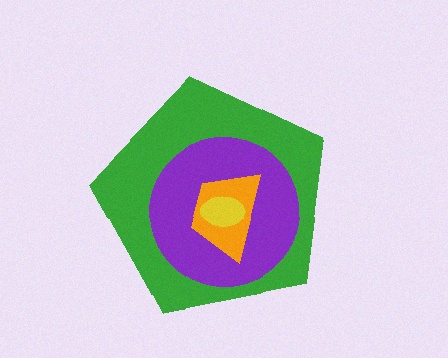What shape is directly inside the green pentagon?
The purple circle.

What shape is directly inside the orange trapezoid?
The yellow ellipse.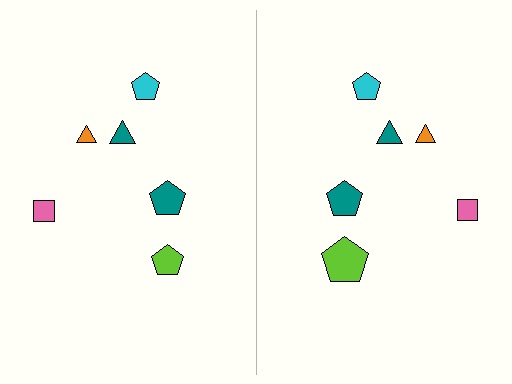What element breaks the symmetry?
The lime pentagon on the right side has a different size than its mirror counterpart.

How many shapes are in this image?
There are 12 shapes in this image.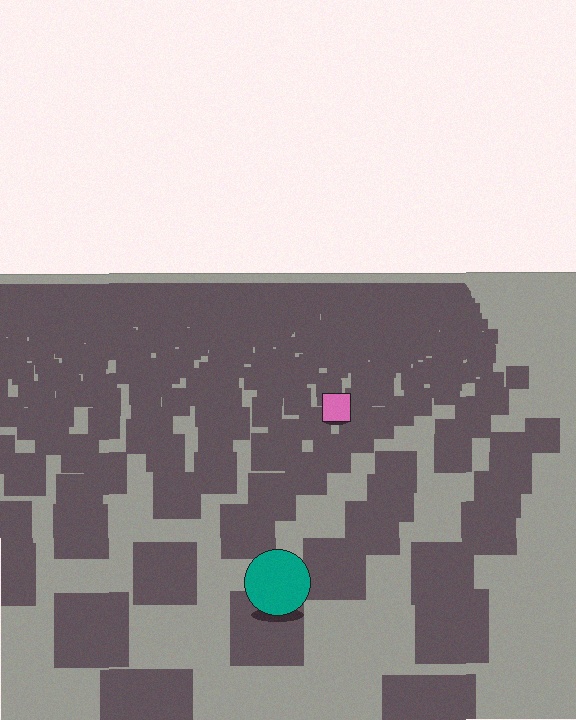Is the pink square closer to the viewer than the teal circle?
No. The teal circle is closer — you can tell from the texture gradient: the ground texture is coarser near it.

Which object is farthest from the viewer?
The pink square is farthest from the viewer. It appears smaller and the ground texture around it is denser.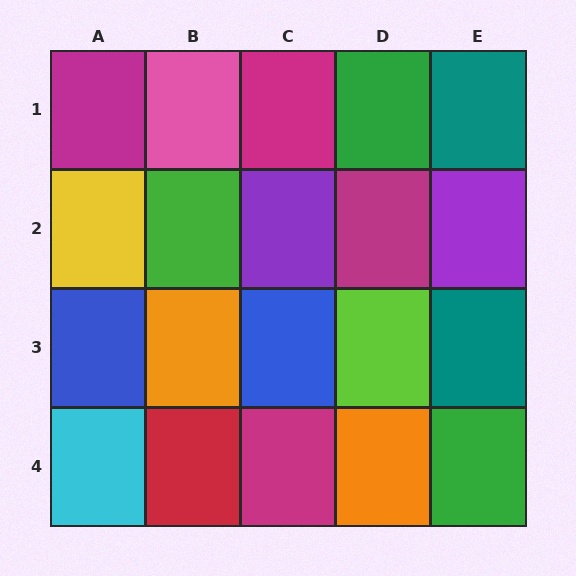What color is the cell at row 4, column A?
Cyan.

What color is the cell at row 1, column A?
Magenta.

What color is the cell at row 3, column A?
Blue.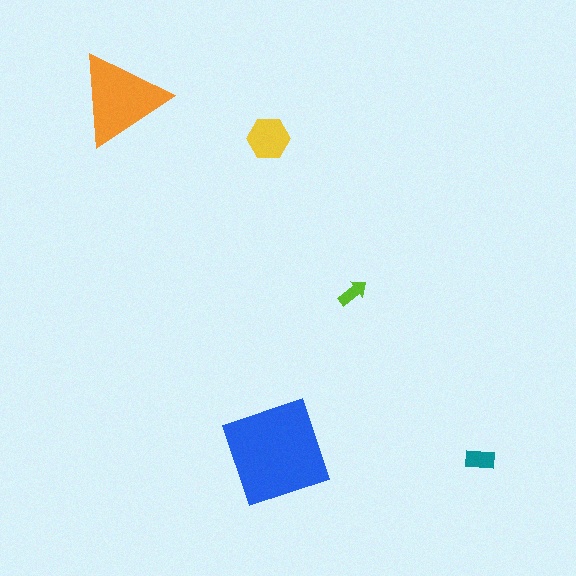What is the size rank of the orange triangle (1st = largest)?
2nd.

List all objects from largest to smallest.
The blue square, the orange triangle, the yellow hexagon, the teal rectangle, the lime arrow.